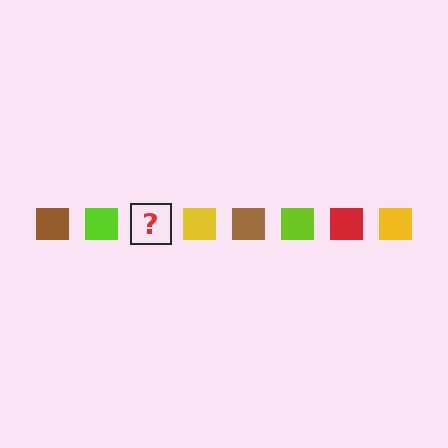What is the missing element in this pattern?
The missing element is a red square.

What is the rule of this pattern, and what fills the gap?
The rule is that the pattern cycles through brown, lime, red, yellow squares. The gap should be filled with a red square.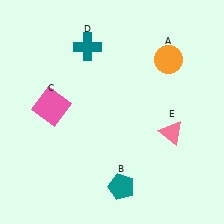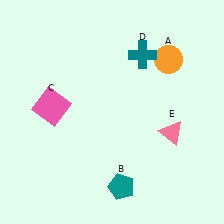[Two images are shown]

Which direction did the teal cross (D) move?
The teal cross (D) moved right.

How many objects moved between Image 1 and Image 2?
1 object moved between the two images.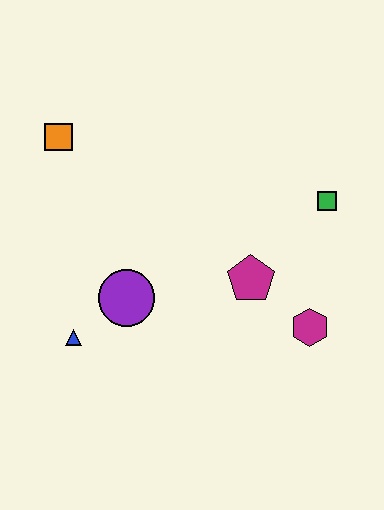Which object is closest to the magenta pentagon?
The magenta hexagon is closest to the magenta pentagon.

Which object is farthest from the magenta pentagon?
The orange square is farthest from the magenta pentagon.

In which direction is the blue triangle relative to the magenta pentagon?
The blue triangle is to the left of the magenta pentagon.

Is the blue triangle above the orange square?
No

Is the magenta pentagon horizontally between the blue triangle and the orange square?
No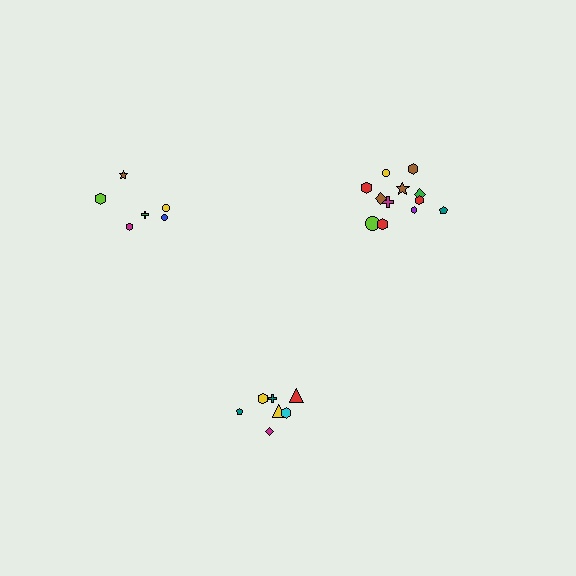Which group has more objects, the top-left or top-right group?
The top-right group.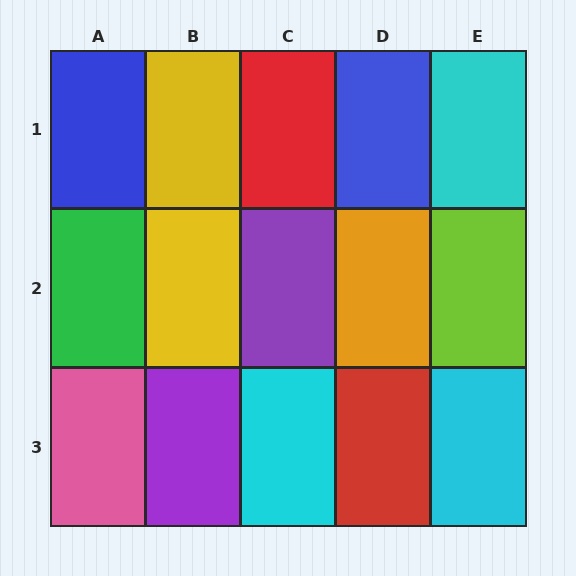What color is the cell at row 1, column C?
Red.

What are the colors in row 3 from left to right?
Pink, purple, cyan, red, cyan.